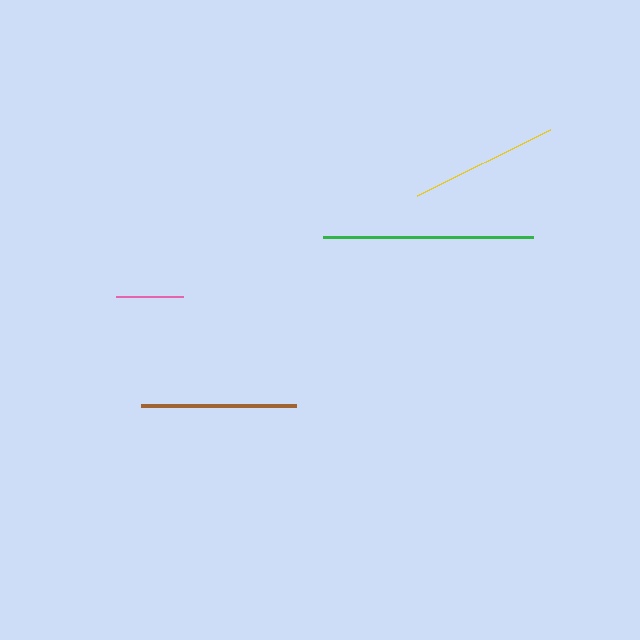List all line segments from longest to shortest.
From longest to shortest: green, brown, yellow, pink.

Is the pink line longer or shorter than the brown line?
The brown line is longer than the pink line.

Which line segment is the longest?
The green line is the longest at approximately 210 pixels.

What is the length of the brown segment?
The brown segment is approximately 155 pixels long.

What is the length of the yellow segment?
The yellow segment is approximately 148 pixels long.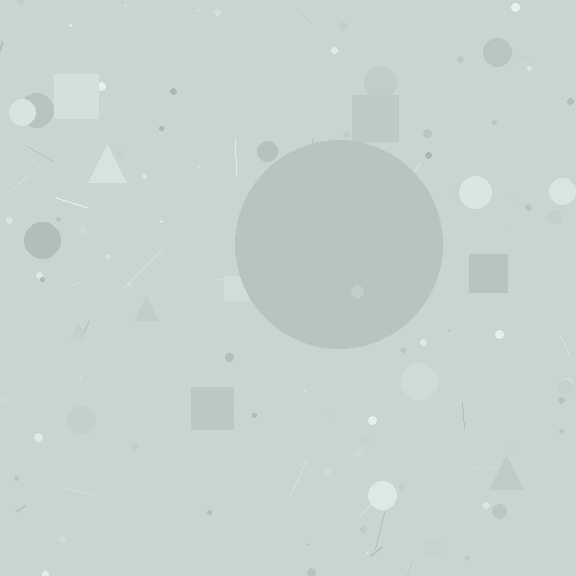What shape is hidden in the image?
A circle is hidden in the image.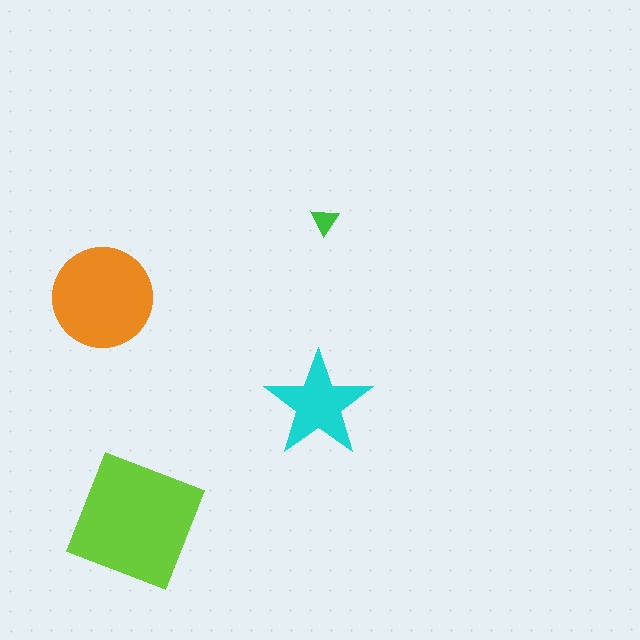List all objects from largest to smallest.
The lime square, the orange circle, the cyan star, the green triangle.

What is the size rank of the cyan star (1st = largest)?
3rd.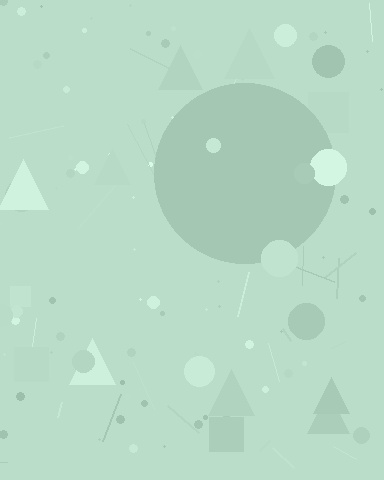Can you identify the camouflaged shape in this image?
The camouflaged shape is a circle.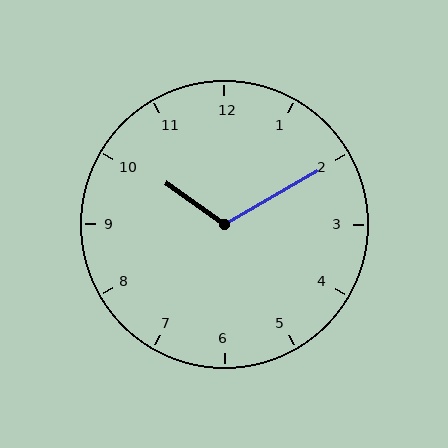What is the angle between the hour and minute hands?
Approximately 115 degrees.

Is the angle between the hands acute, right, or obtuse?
It is obtuse.